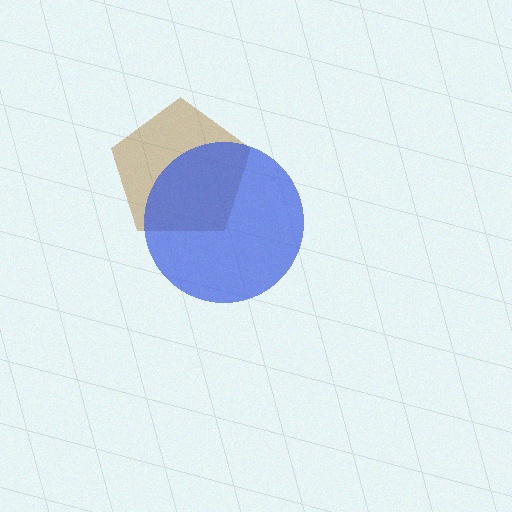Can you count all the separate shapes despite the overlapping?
Yes, there are 2 separate shapes.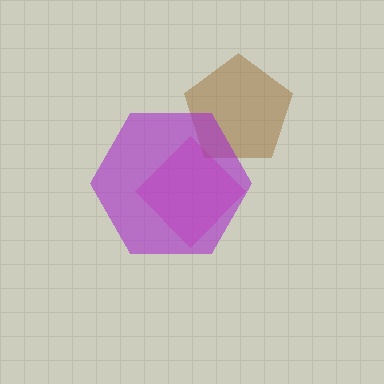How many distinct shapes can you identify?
There are 3 distinct shapes: a pink diamond, a brown pentagon, a purple hexagon.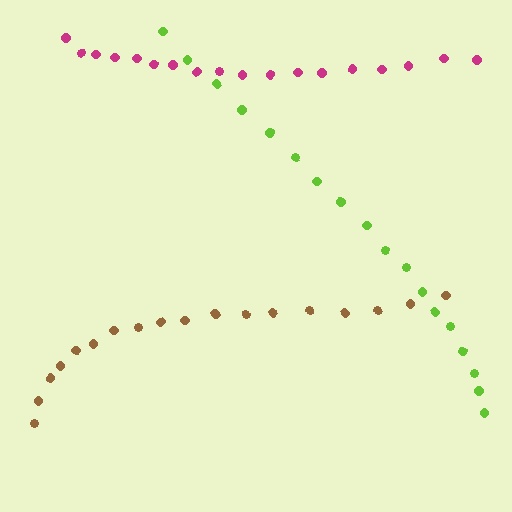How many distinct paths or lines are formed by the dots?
There are 3 distinct paths.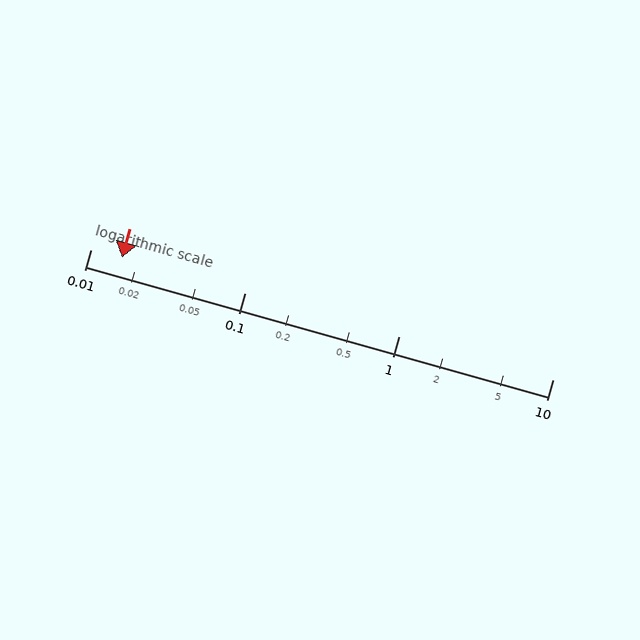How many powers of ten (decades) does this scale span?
The scale spans 3 decades, from 0.01 to 10.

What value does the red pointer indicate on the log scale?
The pointer indicates approximately 0.016.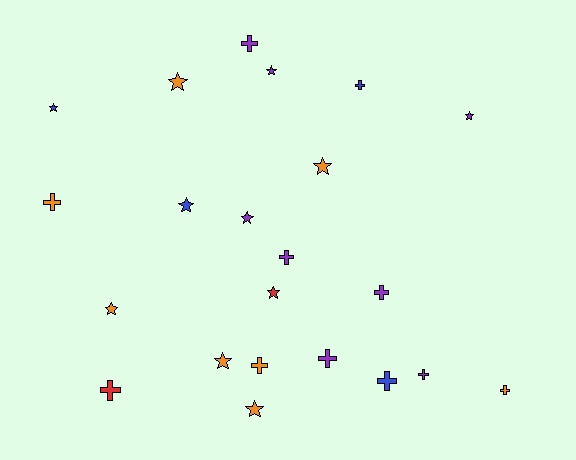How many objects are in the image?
There are 22 objects.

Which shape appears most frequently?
Star, with 11 objects.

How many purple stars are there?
There are 3 purple stars.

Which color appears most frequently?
Orange, with 8 objects.